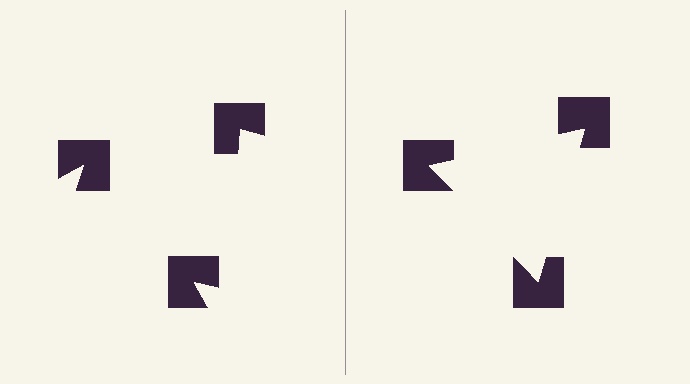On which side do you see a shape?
An illusory triangle appears on the right side. On the left side the wedge cuts are rotated, so no coherent shape forms.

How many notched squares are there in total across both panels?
6 — 3 on each side.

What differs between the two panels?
The notched squares are positioned identically on both sides; only the wedge orientations differ. On the right they align to a triangle; on the left they are misaligned.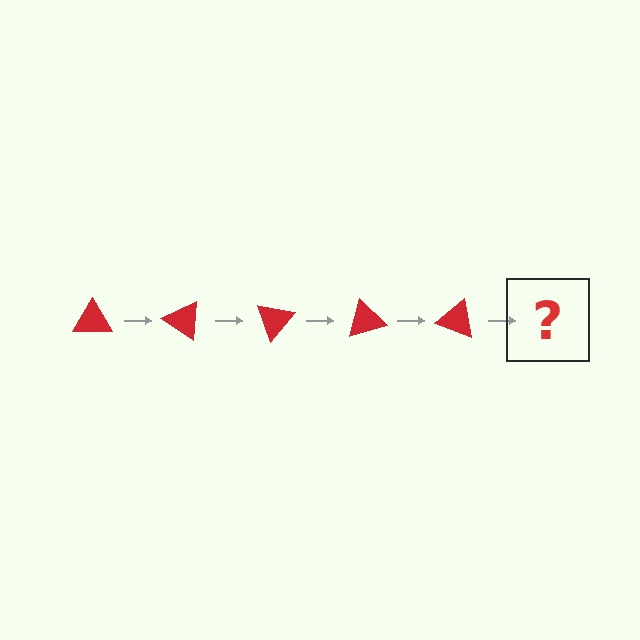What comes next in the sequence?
The next element should be a red triangle rotated 175 degrees.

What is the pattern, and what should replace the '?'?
The pattern is that the triangle rotates 35 degrees each step. The '?' should be a red triangle rotated 175 degrees.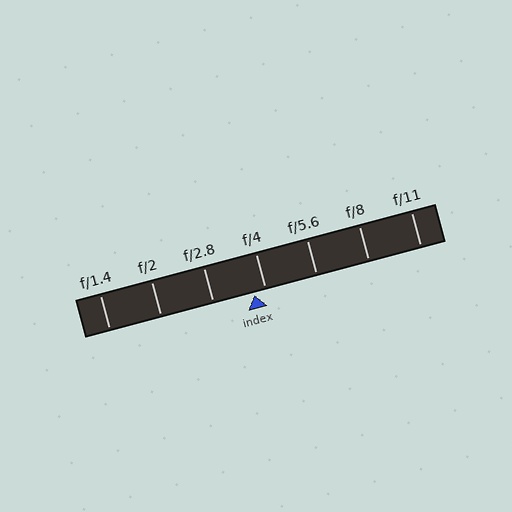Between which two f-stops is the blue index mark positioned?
The index mark is between f/2.8 and f/4.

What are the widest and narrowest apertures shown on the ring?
The widest aperture shown is f/1.4 and the narrowest is f/11.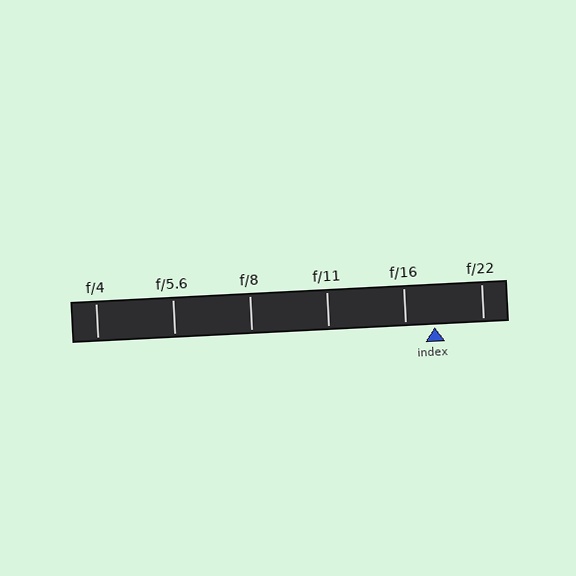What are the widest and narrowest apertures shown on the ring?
The widest aperture shown is f/4 and the narrowest is f/22.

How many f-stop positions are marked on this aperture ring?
There are 6 f-stop positions marked.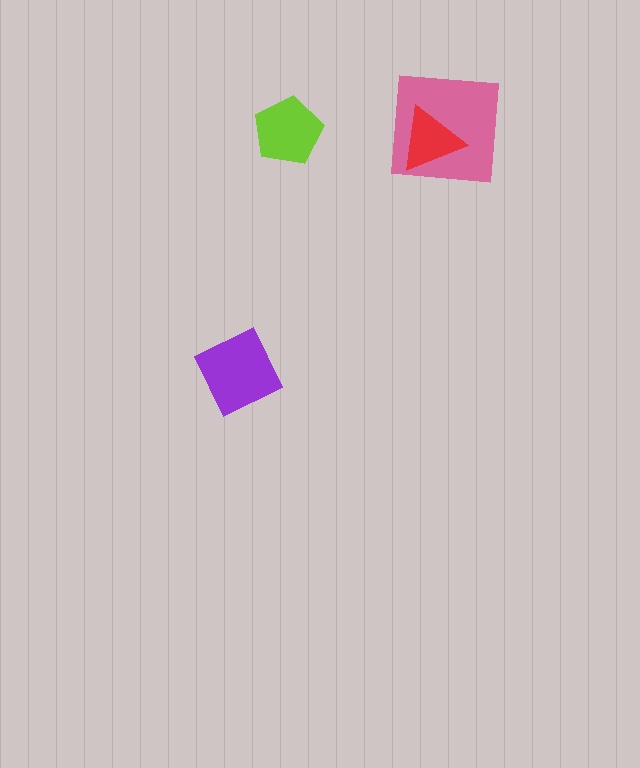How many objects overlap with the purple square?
0 objects overlap with the purple square.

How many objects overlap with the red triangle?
1 object overlaps with the red triangle.